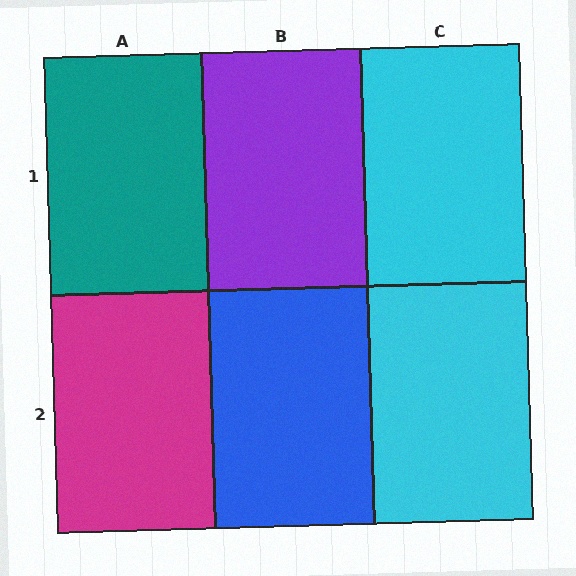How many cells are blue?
1 cell is blue.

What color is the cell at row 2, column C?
Cyan.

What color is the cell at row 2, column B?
Blue.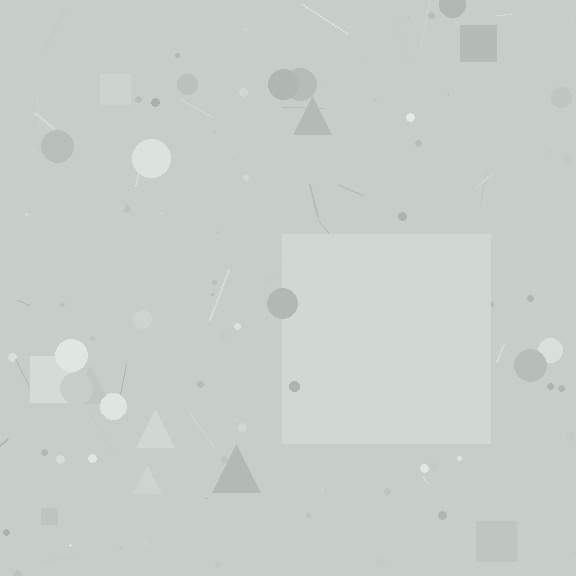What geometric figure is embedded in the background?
A square is embedded in the background.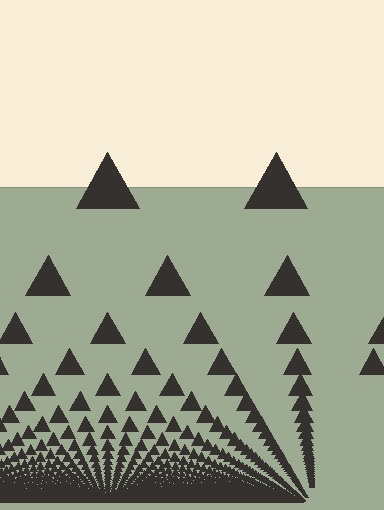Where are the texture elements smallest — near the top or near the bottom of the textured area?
Near the bottom.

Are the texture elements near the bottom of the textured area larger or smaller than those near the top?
Smaller. The gradient is inverted — elements near the bottom are smaller and denser.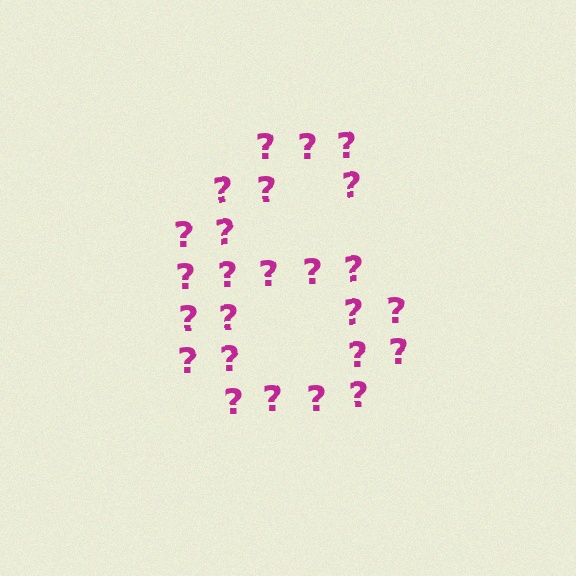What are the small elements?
The small elements are question marks.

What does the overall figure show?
The overall figure shows the digit 6.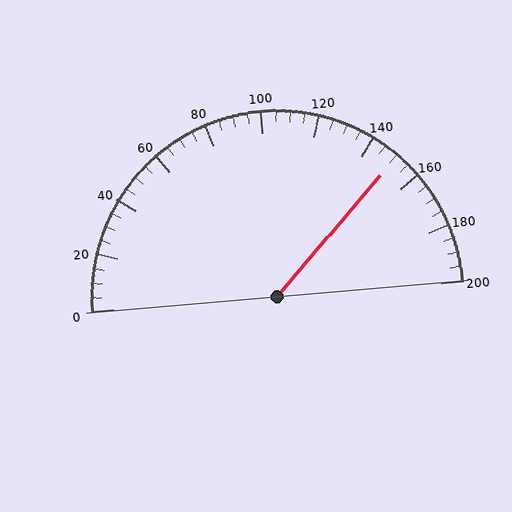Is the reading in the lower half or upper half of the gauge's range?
The reading is in the upper half of the range (0 to 200).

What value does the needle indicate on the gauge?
The needle indicates approximately 150.